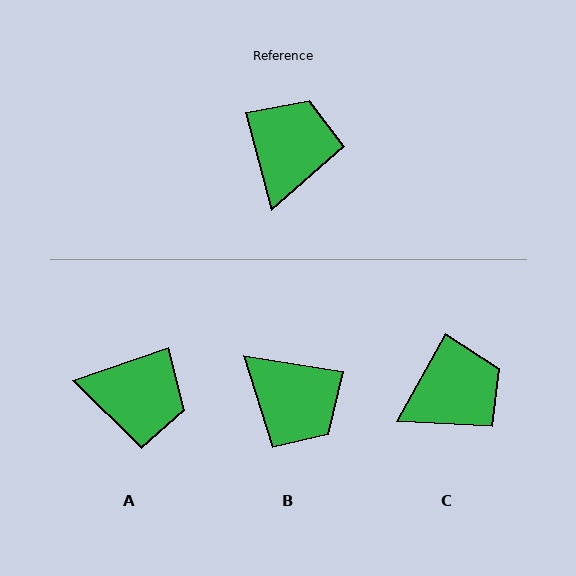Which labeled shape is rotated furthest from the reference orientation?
B, about 114 degrees away.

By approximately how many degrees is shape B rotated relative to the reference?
Approximately 114 degrees clockwise.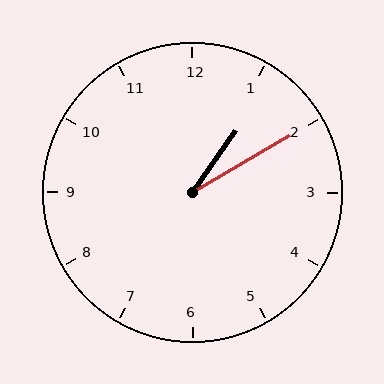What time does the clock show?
1:10.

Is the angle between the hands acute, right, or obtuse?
It is acute.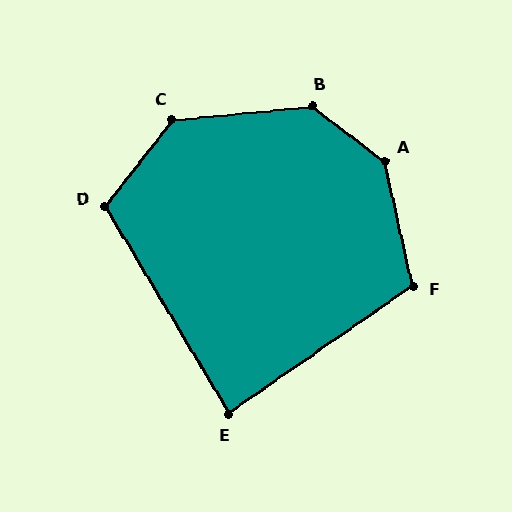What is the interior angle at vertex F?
Approximately 112 degrees (obtuse).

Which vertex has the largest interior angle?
A, at approximately 140 degrees.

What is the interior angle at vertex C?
Approximately 134 degrees (obtuse).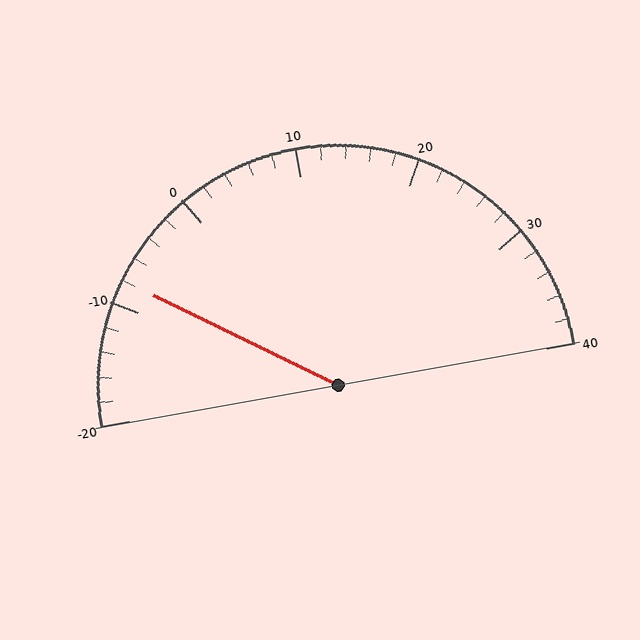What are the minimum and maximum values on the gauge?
The gauge ranges from -20 to 40.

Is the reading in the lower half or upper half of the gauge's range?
The reading is in the lower half of the range (-20 to 40).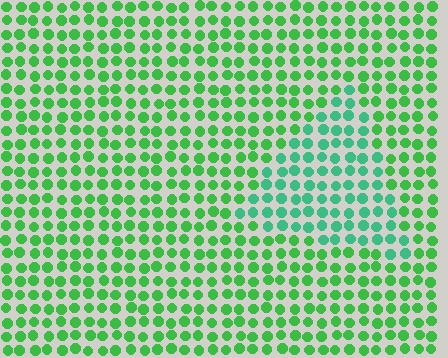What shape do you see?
I see a triangle.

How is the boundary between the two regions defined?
The boundary is defined purely by a slight shift in hue (about 30 degrees). Spacing, size, and orientation are identical on both sides.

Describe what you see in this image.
The image is filled with small green elements in a uniform arrangement. A triangle-shaped region is visible where the elements are tinted to a slightly different hue, forming a subtle color boundary.